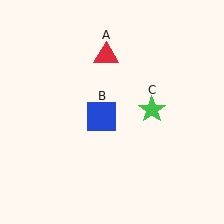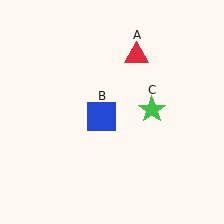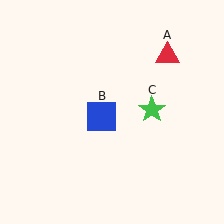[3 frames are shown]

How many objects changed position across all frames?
1 object changed position: red triangle (object A).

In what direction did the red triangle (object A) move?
The red triangle (object A) moved right.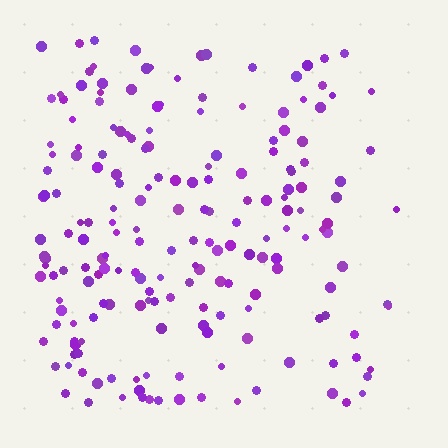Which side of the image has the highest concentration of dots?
The left.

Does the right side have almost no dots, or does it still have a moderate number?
Still a moderate number, just noticeably fewer than the left.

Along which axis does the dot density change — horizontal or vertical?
Horizontal.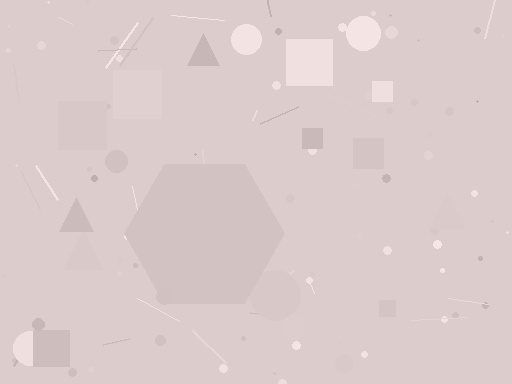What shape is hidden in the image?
A hexagon is hidden in the image.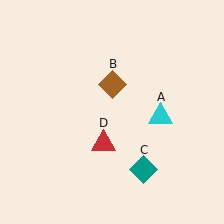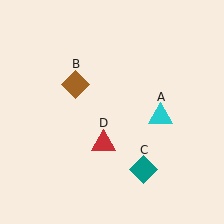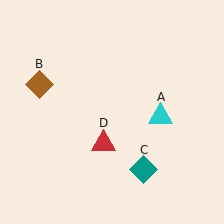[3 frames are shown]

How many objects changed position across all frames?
1 object changed position: brown diamond (object B).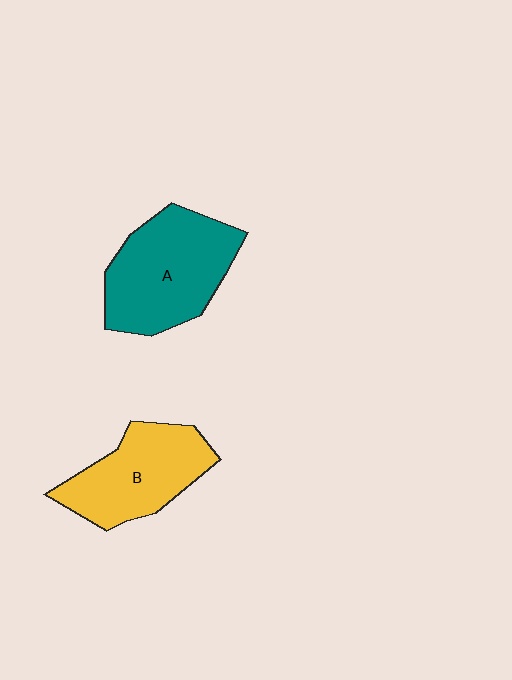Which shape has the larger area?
Shape A (teal).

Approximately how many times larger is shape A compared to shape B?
Approximately 1.2 times.